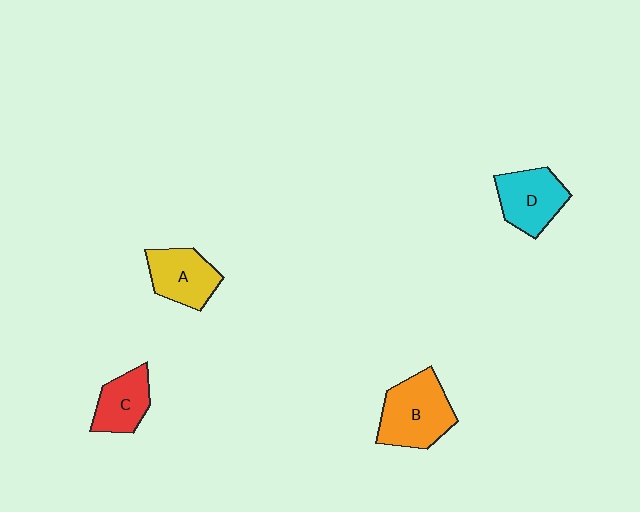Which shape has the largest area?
Shape B (orange).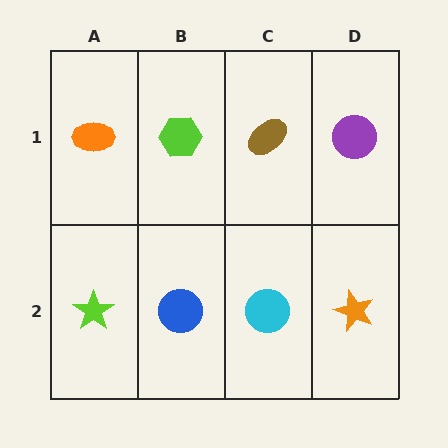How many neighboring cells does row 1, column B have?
3.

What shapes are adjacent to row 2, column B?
A lime hexagon (row 1, column B), a lime star (row 2, column A), a cyan circle (row 2, column C).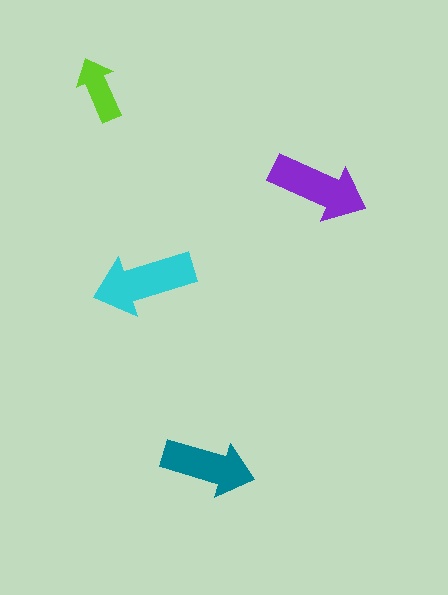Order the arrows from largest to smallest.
the cyan one, the purple one, the teal one, the lime one.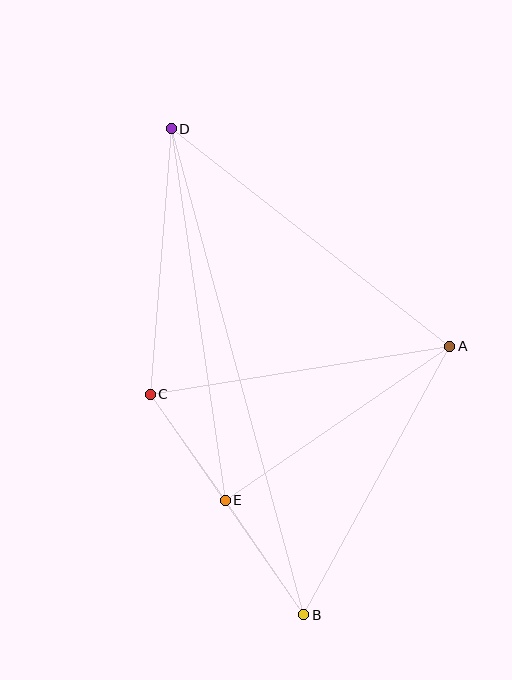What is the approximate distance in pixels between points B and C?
The distance between B and C is approximately 269 pixels.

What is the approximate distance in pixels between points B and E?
The distance between B and E is approximately 139 pixels.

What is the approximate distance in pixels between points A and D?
The distance between A and D is approximately 353 pixels.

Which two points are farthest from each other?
Points B and D are farthest from each other.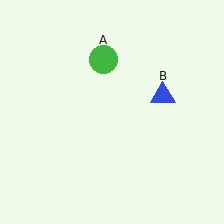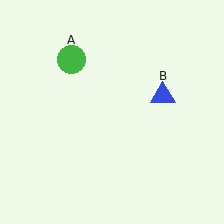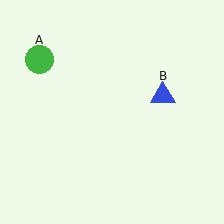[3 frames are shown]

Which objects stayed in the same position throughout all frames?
Blue triangle (object B) remained stationary.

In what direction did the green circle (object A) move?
The green circle (object A) moved left.